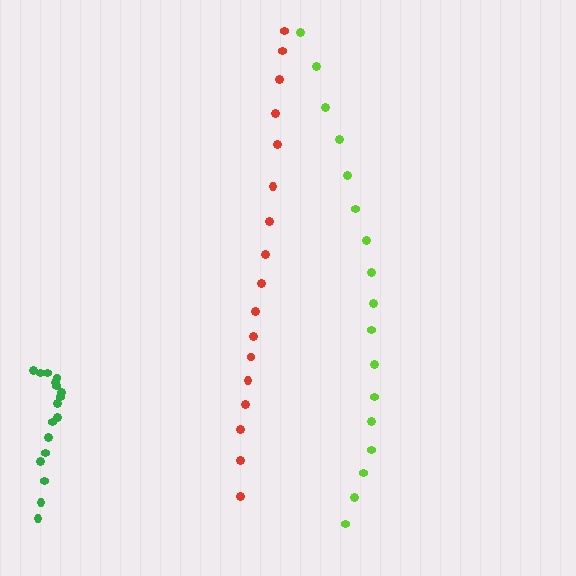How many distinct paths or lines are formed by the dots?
There are 3 distinct paths.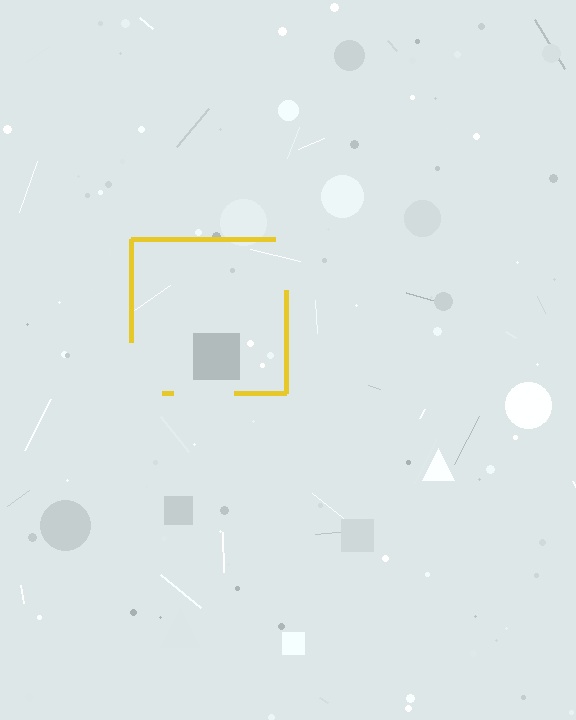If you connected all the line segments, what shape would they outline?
They would outline a square.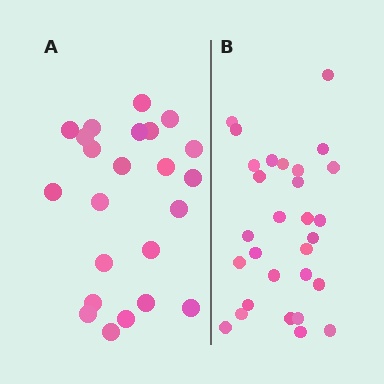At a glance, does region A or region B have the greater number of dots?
Region B (the right region) has more dots.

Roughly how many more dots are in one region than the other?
Region B has about 6 more dots than region A.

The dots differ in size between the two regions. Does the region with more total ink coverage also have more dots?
No. Region A has more total ink coverage because its dots are larger, but region B actually contains more individual dots. Total area can be misleading — the number of items is what matters here.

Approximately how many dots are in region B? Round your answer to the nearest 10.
About 30 dots. (The exact count is 29, which rounds to 30.)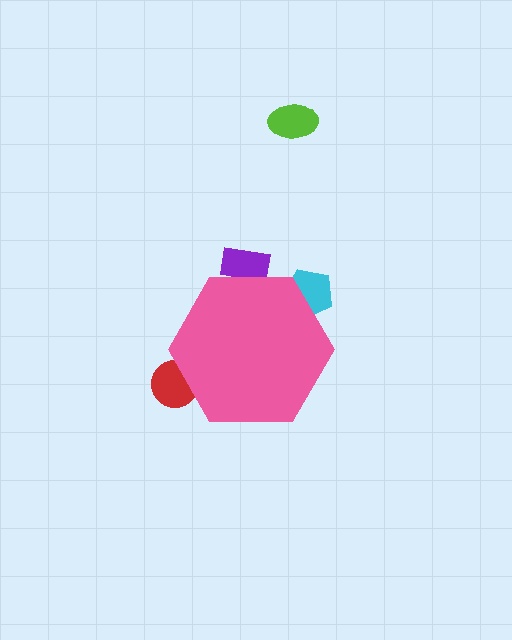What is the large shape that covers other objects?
A pink hexagon.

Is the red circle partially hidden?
Yes, the red circle is partially hidden behind the pink hexagon.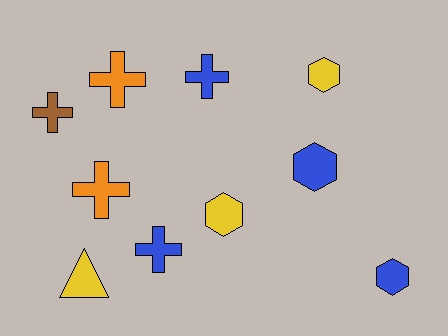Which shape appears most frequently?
Cross, with 5 objects.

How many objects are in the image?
There are 10 objects.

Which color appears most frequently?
Blue, with 4 objects.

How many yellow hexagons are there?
There are 2 yellow hexagons.